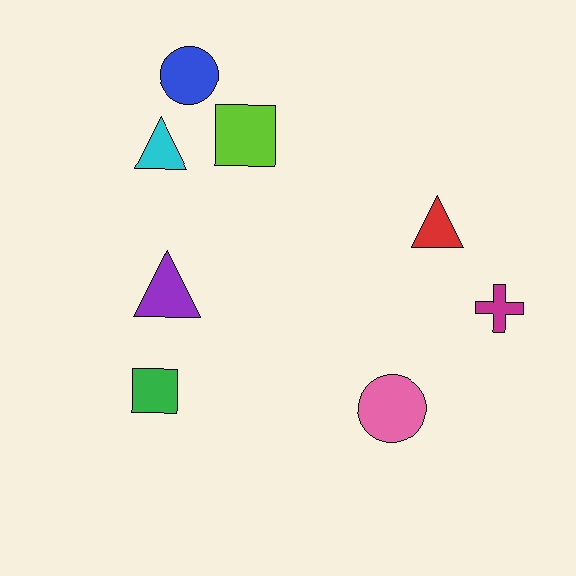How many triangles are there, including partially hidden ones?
There are 3 triangles.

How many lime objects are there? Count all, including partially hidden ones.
There is 1 lime object.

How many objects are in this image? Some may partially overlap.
There are 8 objects.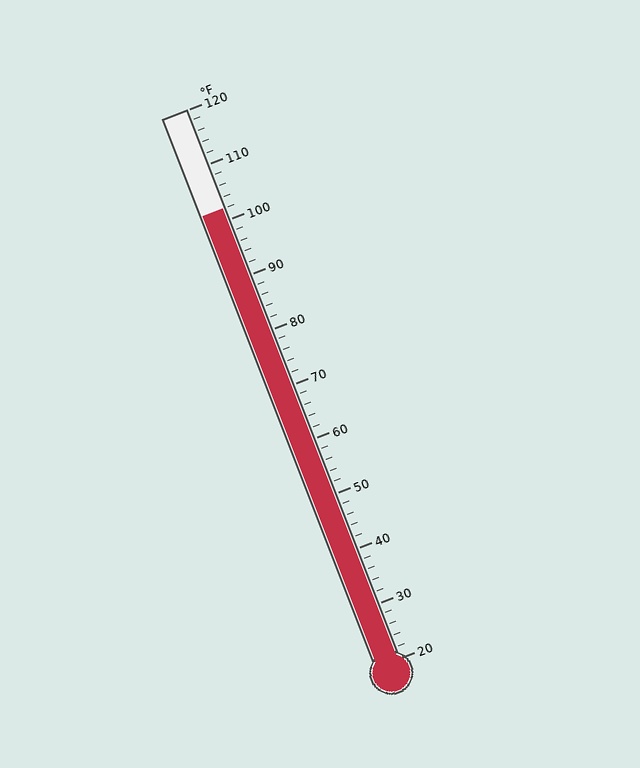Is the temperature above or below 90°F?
The temperature is above 90°F.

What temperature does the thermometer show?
The thermometer shows approximately 102°F.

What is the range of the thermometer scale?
The thermometer scale ranges from 20°F to 120°F.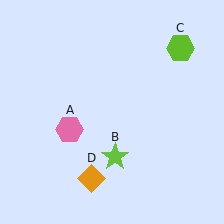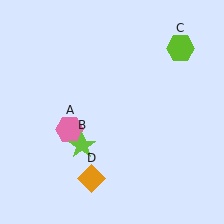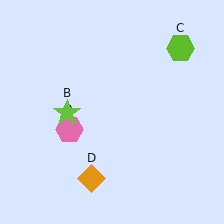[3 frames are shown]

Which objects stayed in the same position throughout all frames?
Pink hexagon (object A) and lime hexagon (object C) and orange diamond (object D) remained stationary.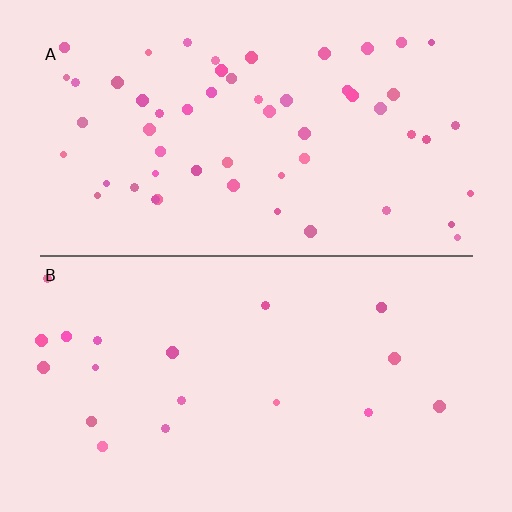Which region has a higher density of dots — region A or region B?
A (the top).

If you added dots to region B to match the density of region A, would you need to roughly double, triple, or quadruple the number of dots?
Approximately triple.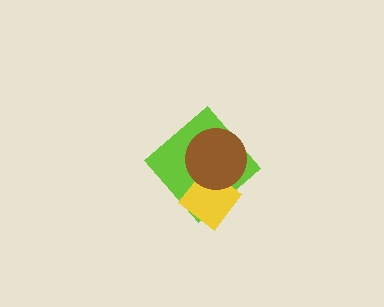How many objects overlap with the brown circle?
2 objects overlap with the brown circle.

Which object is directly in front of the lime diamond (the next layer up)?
The yellow diamond is directly in front of the lime diamond.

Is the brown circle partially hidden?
No, no other shape covers it.